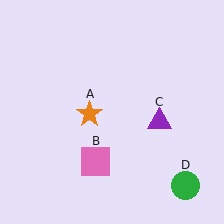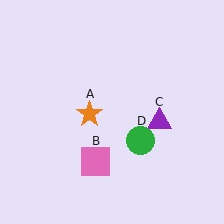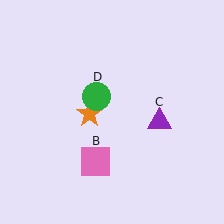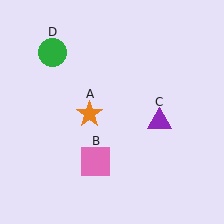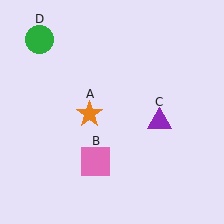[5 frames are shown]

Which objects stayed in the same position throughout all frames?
Orange star (object A) and pink square (object B) and purple triangle (object C) remained stationary.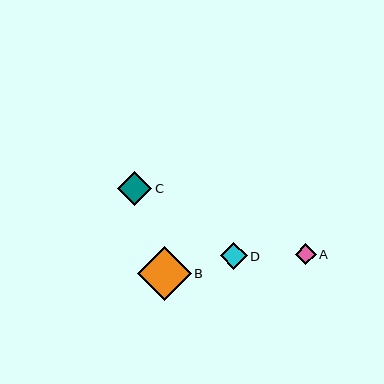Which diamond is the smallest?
Diamond A is the smallest with a size of approximately 20 pixels.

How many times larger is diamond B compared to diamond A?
Diamond B is approximately 2.7 times the size of diamond A.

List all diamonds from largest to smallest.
From largest to smallest: B, C, D, A.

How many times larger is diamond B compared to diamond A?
Diamond B is approximately 2.7 times the size of diamond A.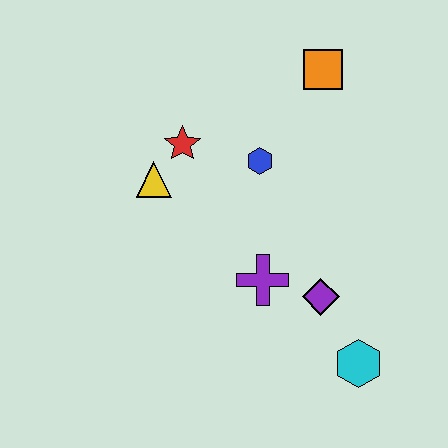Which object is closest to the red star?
The yellow triangle is closest to the red star.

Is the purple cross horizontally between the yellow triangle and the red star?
No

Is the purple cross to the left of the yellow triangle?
No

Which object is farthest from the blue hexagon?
The cyan hexagon is farthest from the blue hexagon.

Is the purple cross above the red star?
No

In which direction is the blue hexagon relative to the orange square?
The blue hexagon is below the orange square.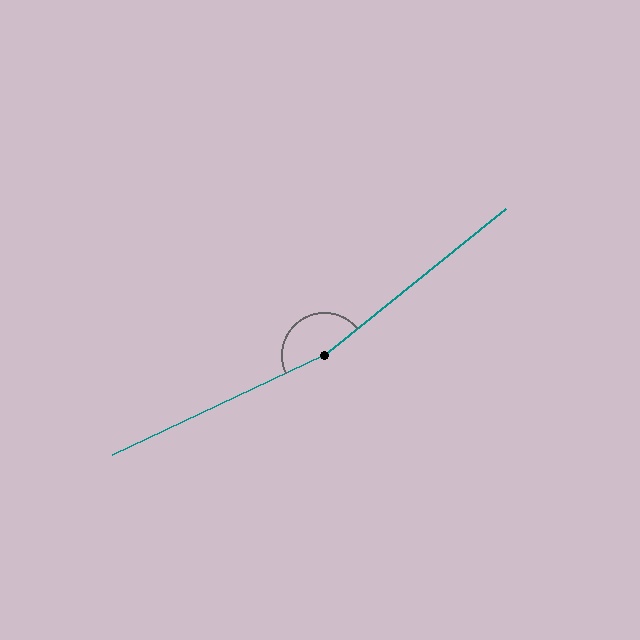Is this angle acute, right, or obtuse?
It is obtuse.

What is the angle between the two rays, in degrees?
Approximately 166 degrees.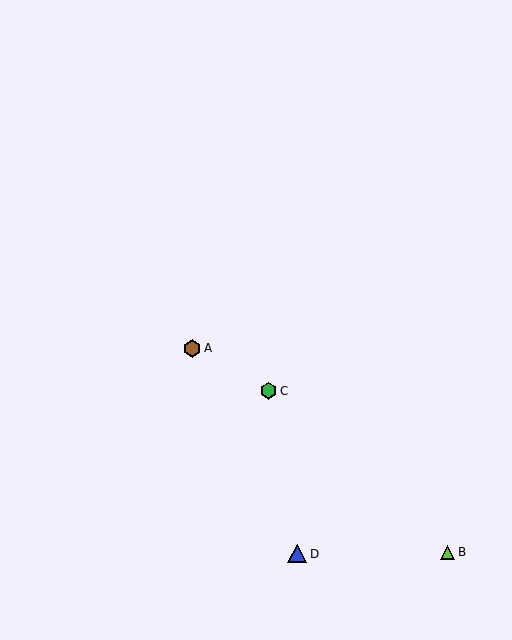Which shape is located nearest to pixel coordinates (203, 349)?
The brown hexagon (labeled A) at (192, 348) is nearest to that location.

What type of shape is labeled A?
Shape A is a brown hexagon.